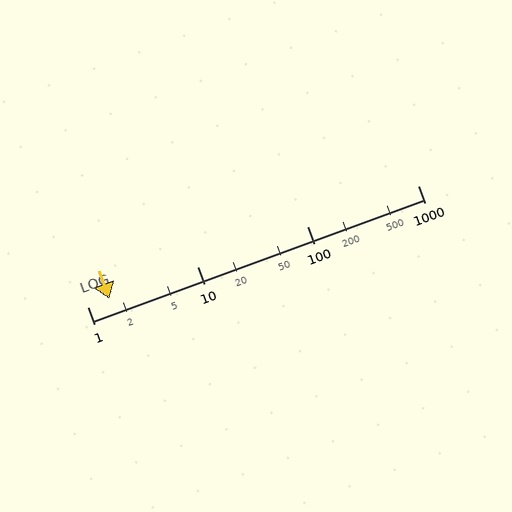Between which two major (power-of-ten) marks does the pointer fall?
The pointer is between 1 and 10.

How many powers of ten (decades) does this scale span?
The scale spans 3 decades, from 1 to 1000.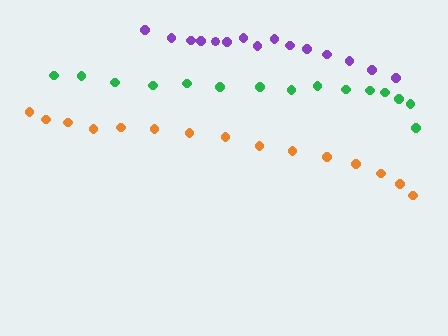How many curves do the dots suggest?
There are 3 distinct paths.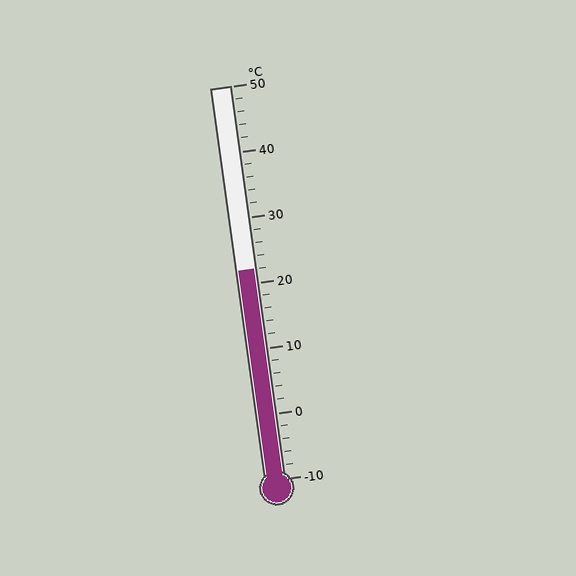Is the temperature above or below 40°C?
The temperature is below 40°C.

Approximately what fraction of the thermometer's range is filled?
The thermometer is filled to approximately 55% of its range.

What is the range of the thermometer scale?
The thermometer scale ranges from -10°C to 50°C.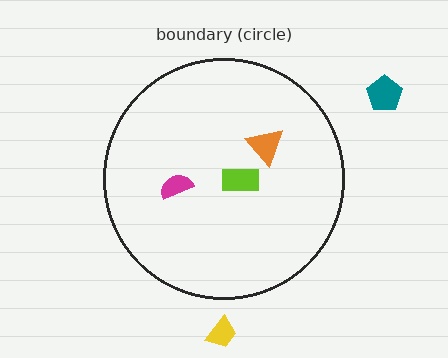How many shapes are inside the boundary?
3 inside, 2 outside.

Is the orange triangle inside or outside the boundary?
Inside.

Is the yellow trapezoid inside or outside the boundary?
Outside.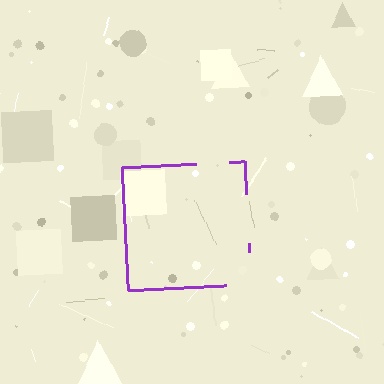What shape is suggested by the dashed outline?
The dashed outline suggests a square.